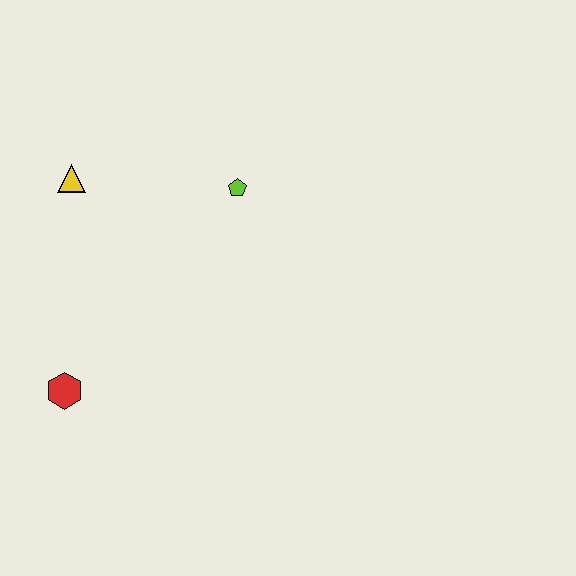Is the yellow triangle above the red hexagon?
Yes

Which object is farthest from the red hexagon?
The lime pentagon is farthest from the red hexagon.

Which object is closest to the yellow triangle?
The lime pentagon is closest to the yellow triangle.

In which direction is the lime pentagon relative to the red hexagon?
The lime pentagon is above the red hexagon.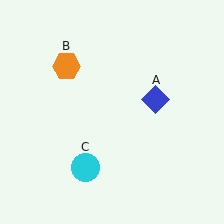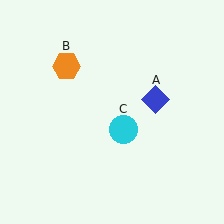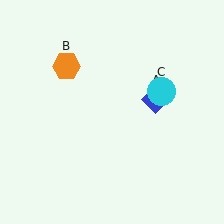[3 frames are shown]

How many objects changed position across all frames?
1 object changed position: cyan circle (object C).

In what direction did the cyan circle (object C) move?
The cyan circle (object C) moved up and to the right.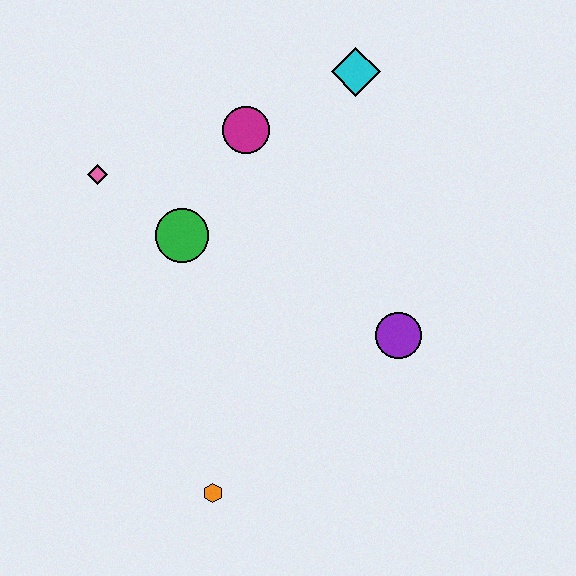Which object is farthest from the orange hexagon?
The cyan diamond is farthest from the orange hexagon.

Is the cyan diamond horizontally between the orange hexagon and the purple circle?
Yes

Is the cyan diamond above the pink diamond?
Yes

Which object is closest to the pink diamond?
The green circle is closest to the pink diamond.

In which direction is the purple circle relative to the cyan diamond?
The purple circle is below the cyan diamond.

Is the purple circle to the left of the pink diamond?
No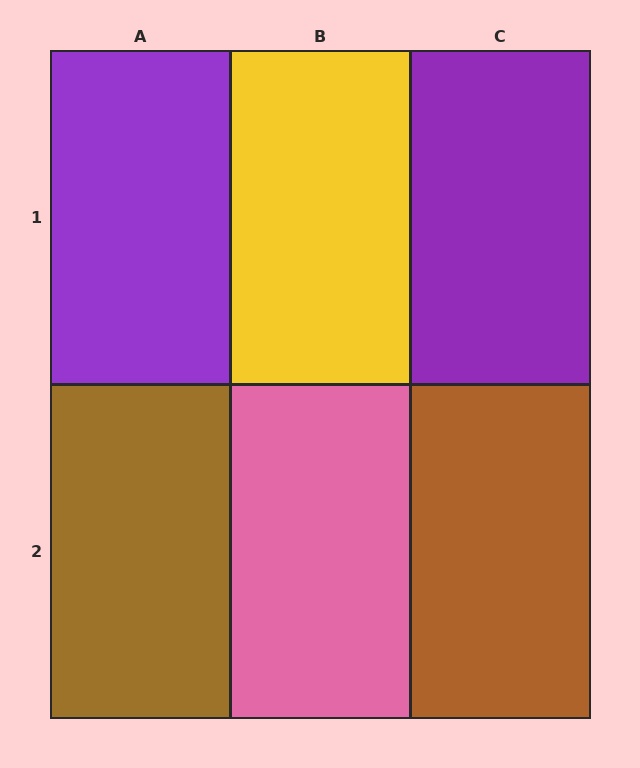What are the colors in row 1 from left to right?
Purple, yellow, purple.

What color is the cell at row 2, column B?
Pink.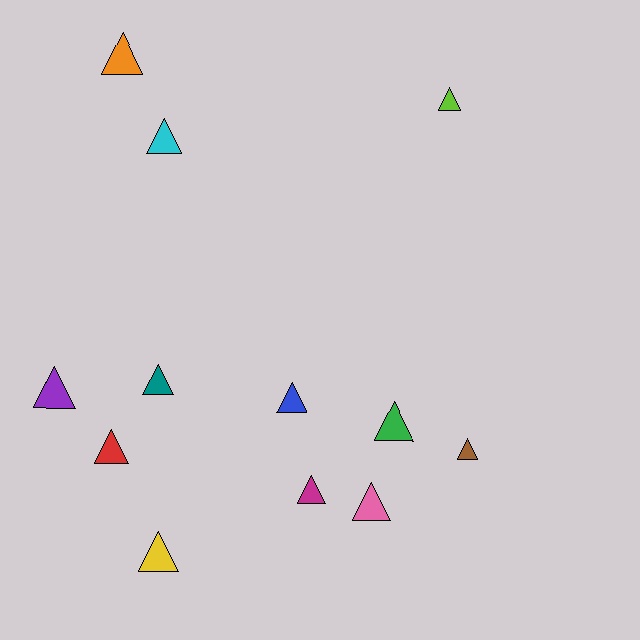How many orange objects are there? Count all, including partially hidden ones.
There is 1 orange object.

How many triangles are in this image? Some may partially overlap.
There are 12 triangles.